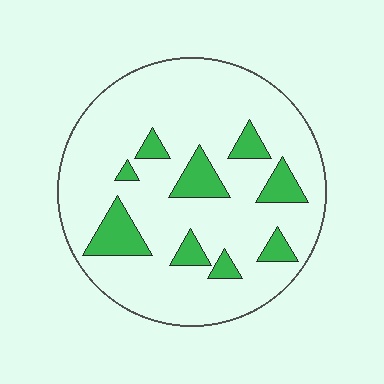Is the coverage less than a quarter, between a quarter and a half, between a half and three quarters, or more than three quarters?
Less than a quarter.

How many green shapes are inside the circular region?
9.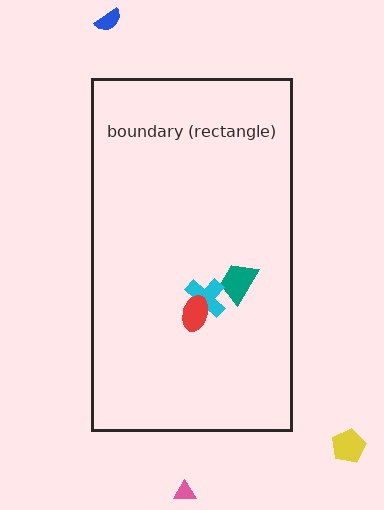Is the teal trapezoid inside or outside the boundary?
Inside.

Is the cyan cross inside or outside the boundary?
Inside.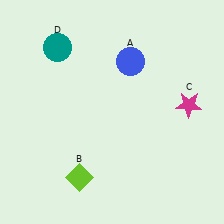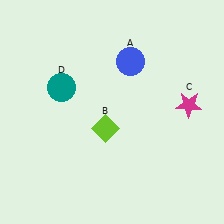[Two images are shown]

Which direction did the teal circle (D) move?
The teal circle (D) moved down.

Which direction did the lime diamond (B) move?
The lime diamond (B) moved up.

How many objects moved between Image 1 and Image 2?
2 objects moved between the two images.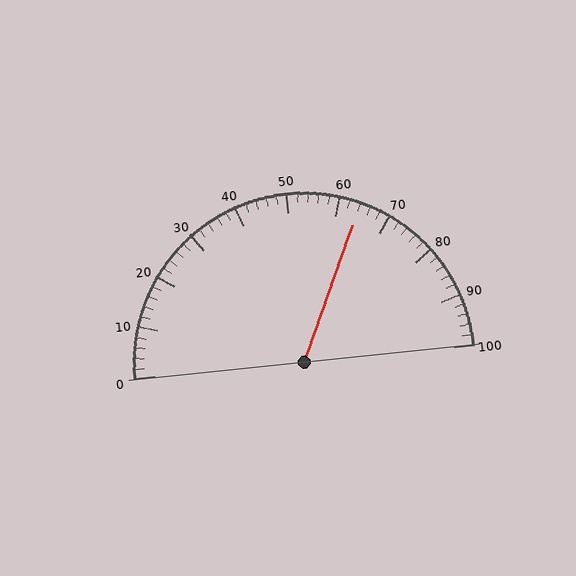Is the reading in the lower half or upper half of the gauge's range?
The reading is in the upper half of the range (0 to 100).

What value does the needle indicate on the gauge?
The needle indicates approximately 64.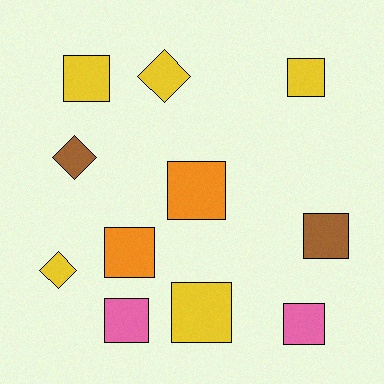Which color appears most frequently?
Yellow, with 5 objects.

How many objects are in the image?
There are 11 objects.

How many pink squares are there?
There are 2 pink squares.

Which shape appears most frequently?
Square, with 8 objects.